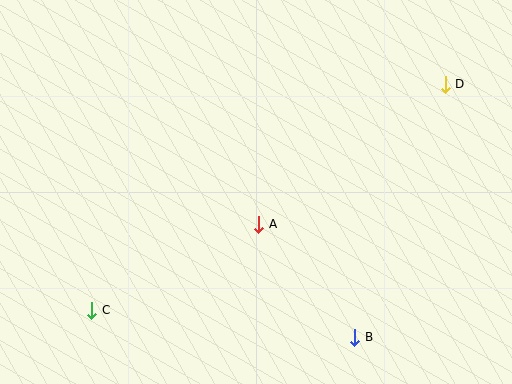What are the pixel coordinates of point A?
Point A is at (259, 224).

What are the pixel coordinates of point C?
Point C is at (92, 310).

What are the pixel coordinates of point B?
Point B is at (355, 337).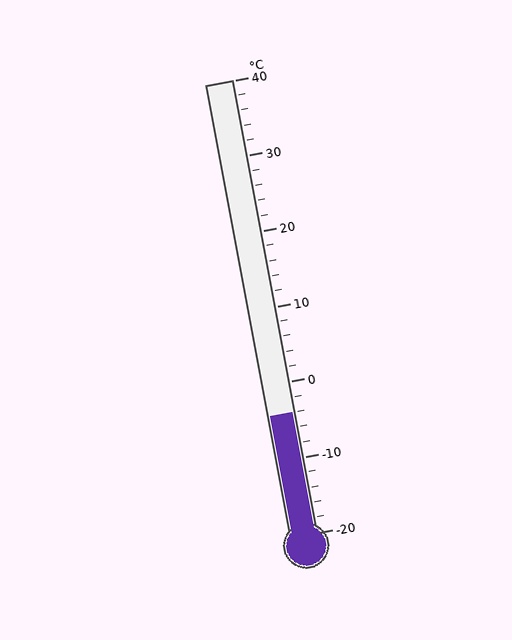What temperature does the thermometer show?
The thermometer shows approximately -4°C.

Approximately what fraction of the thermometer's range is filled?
The thermometer is filled to approximately 25% of its range.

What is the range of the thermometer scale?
The thermometer scale ranges from -20°C to 40°C.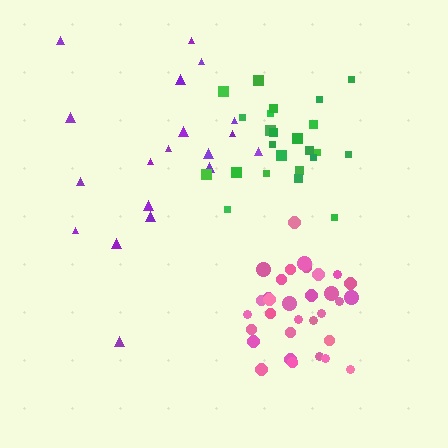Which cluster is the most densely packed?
Pink.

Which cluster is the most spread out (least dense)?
Purple.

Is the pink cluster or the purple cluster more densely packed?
Pink.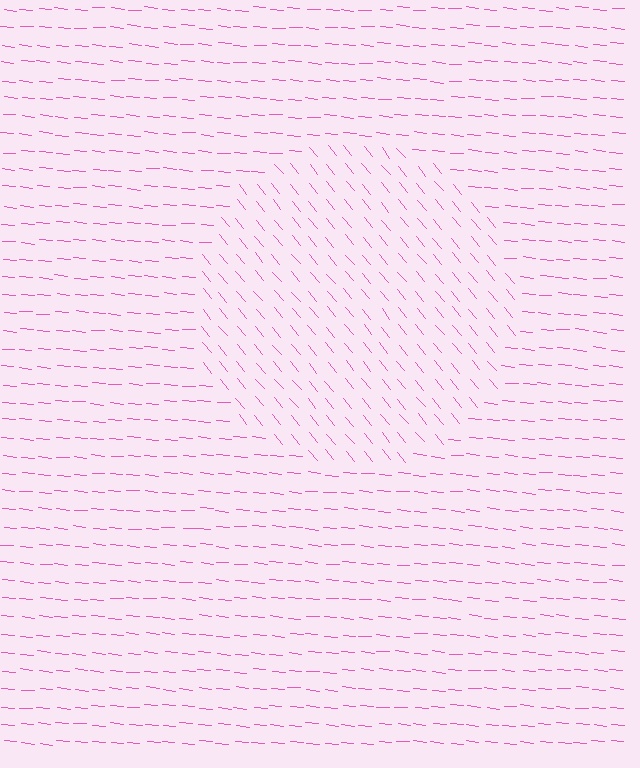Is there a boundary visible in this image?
Yes, there is a texture boundary formed by a change in line orientation.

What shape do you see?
I see a circle.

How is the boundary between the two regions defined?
The boundary is defined purely by a change in line orientation (approximately 45 degrees difference). All lines are the same color and thickness.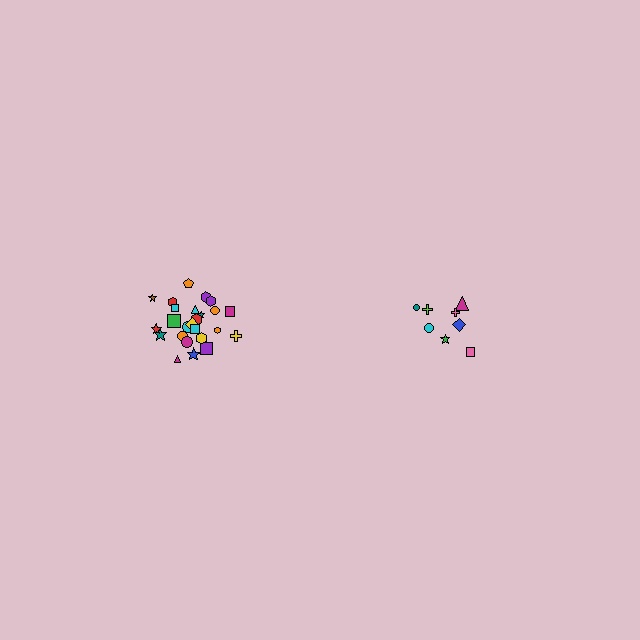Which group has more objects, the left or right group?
The left group.